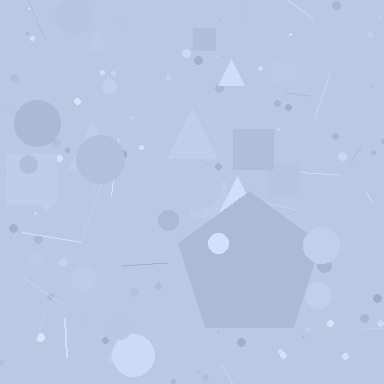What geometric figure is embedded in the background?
A pentagon is embedded in the background.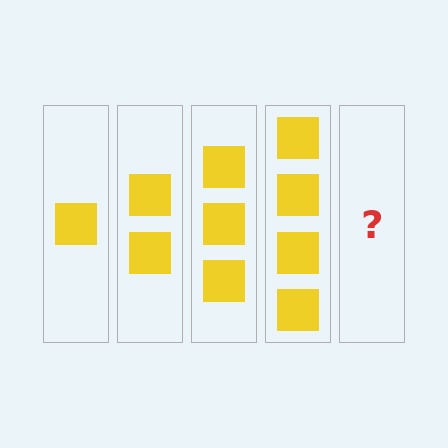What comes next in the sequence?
The next element should be 5 squares.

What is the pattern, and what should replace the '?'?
The pattern is that each step adds one more square. The '?' should be 5 squares.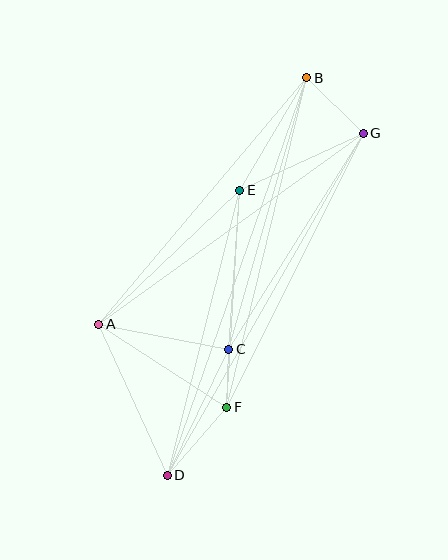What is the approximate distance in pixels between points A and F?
The distance between A and F is approximately 153 pixels.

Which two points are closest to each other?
Points C and F are closest to each other.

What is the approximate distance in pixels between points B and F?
The distance between B and F is approximately 339 pixels.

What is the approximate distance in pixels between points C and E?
The distance between C and E is approximately 159 pixels.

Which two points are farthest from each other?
Points B and D are farthest from each other.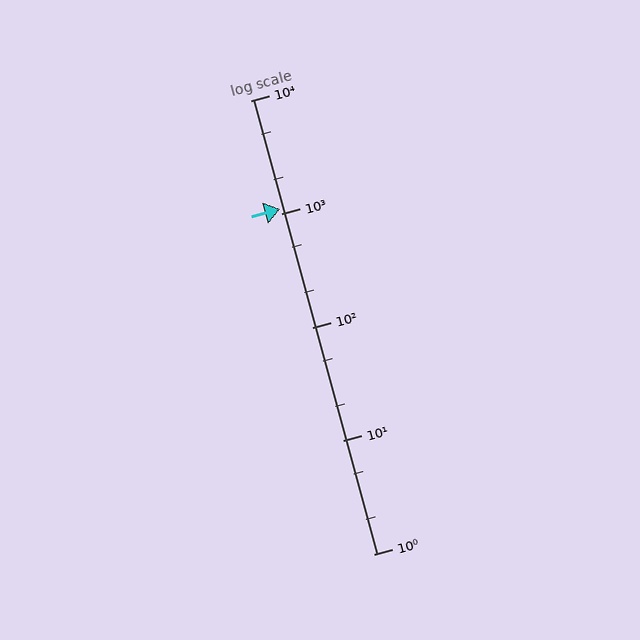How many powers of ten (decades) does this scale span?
The scale spans 4 decades, from 1 to 10000.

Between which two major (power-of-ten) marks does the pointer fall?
The pointer is between 1000 and 10000.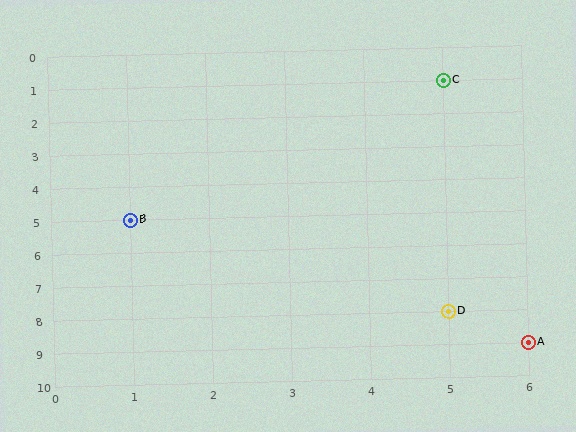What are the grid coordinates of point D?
Point D is at grid coordinates (5, 8).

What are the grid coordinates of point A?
Point A is at grid coordinates (6, 9).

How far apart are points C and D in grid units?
Points C and D are 7 rows apart.